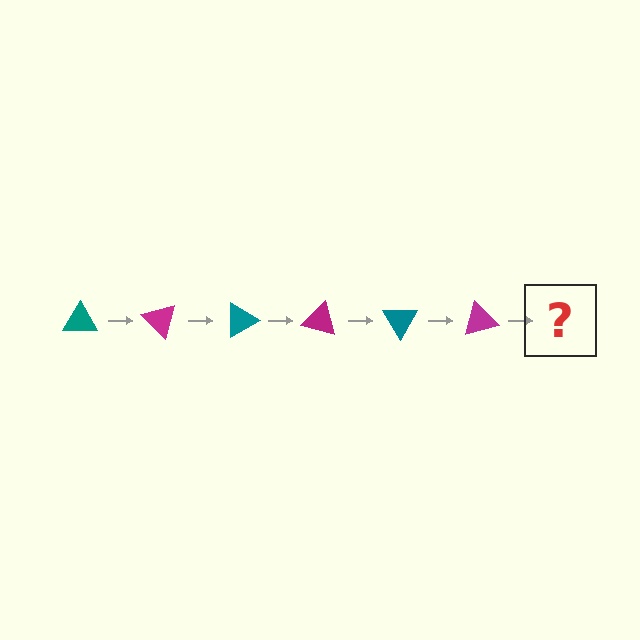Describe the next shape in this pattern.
It should be a teal triangle, rotated 270 degrees from the start.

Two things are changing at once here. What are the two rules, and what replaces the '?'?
The two rules are that it rotates 45 degrees each step and the color cycles through teal and magenta. The '?' should be a teal triangle, rotated 270 degrees from the start.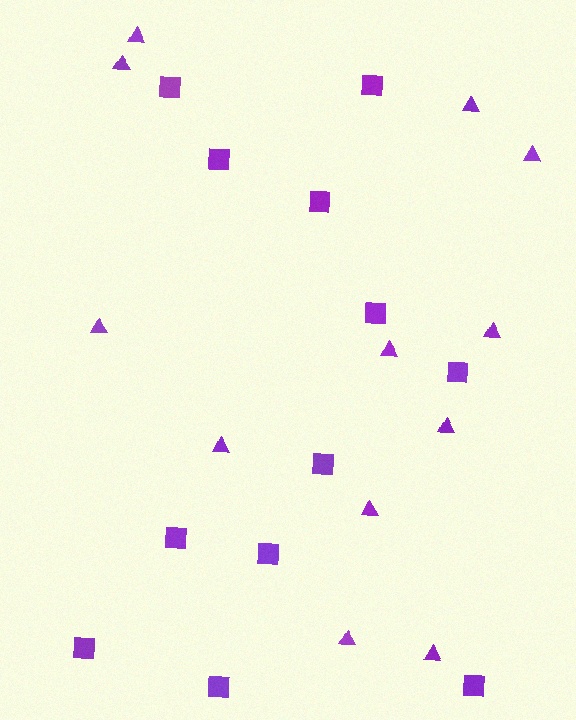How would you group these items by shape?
There are 2 groups: one group of triangles (12) and one group of squares (12).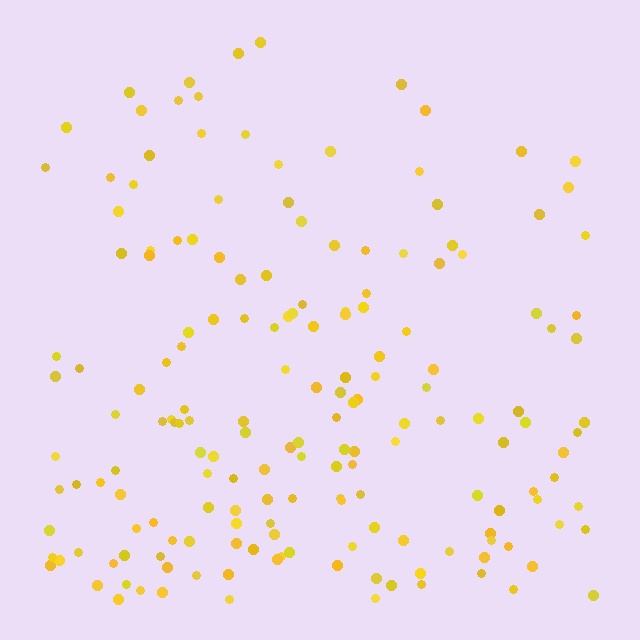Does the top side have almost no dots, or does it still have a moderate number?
Still a moderate number, just noticeably fewer than the bottom.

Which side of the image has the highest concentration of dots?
The bottom.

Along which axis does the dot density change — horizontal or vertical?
Vertical.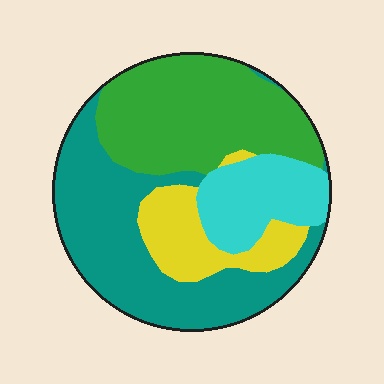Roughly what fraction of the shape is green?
Green takes up between a quarter and a half of the shape.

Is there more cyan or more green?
Green.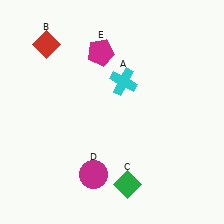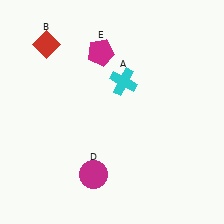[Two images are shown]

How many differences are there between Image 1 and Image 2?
There is 1 difference between the two images.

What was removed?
The green diamond (C) was removed in Image 2.